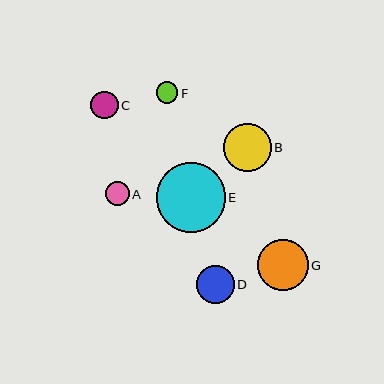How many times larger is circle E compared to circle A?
Circle E is approximately 2.9 times the size of circle A.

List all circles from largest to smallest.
From largest to smallest: E, G, B, D, C, A, F.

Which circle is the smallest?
Circle F is the smallest with a size of approximately 22 pixels.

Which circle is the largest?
Circle E is the largest with a size of approximately 69 pixels.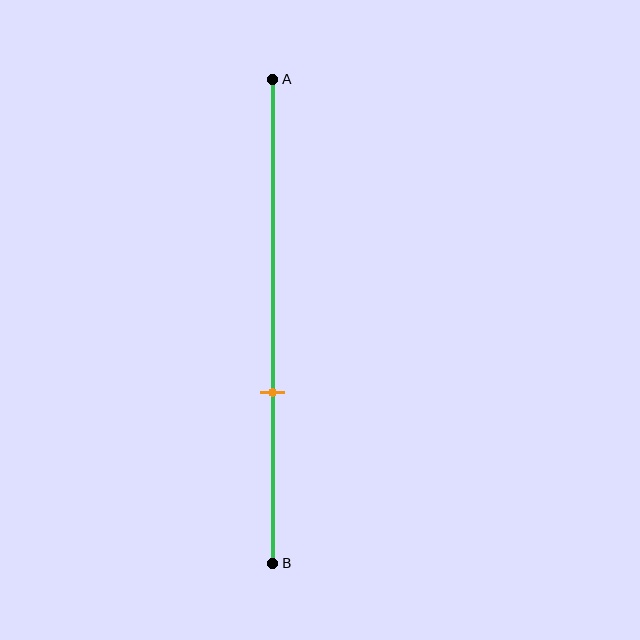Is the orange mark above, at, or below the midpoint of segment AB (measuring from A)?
The orange mark is below the midpoint of segment AB.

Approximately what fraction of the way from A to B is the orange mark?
The orange mark is approximately 65% of the way from A to B.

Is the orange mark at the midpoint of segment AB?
No, the mark is at about 65% from A, not at the 50% midpoint.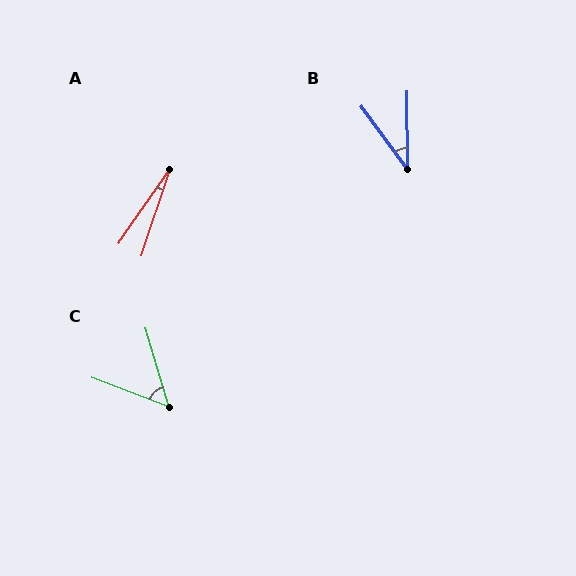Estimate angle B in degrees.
Approximately 36 degrees.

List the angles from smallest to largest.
A (17°), B (36°), C (53°).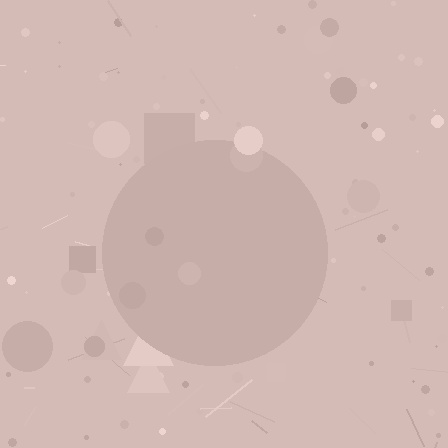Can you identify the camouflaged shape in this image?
The camouflaged shape is a circle.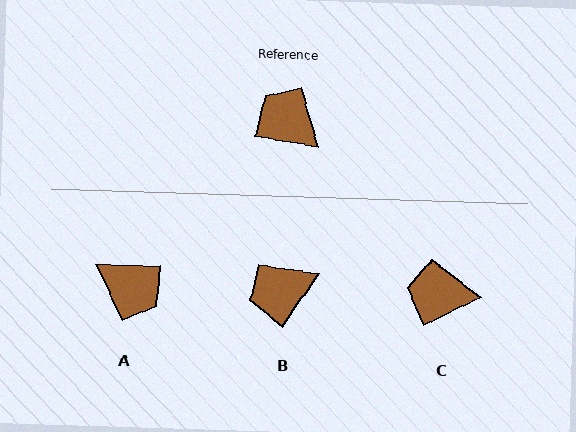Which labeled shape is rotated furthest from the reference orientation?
A, about 171 degrees away.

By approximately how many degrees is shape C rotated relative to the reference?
Approximately 36 degrees counter-clockwise.